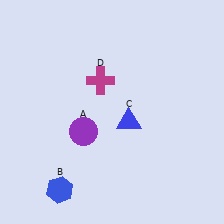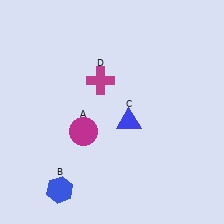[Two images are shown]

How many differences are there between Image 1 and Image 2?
There is 1 difference between the two images.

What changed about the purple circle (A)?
In Image 1, A is purple. In Image 2, it changed to magenta.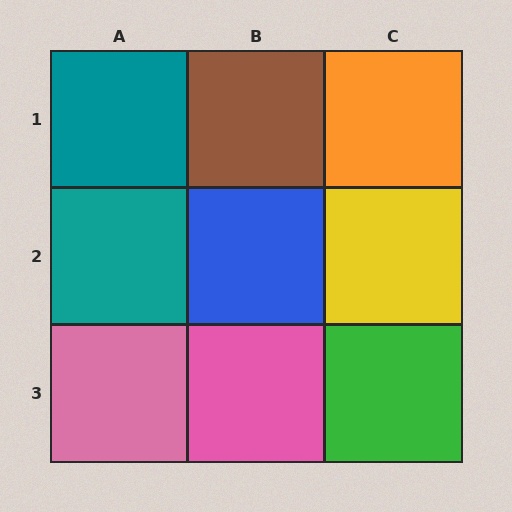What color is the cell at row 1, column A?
Teal.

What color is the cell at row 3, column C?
Green.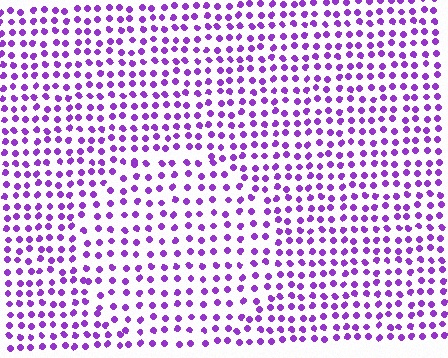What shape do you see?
I see a circle.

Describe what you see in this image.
The image contains small purple elements arranged at two different densities. A circle-shaped region is visible where the elements are less densely packed than the surrounding area.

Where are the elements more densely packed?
The elements are more densely packed outside the circle boundary.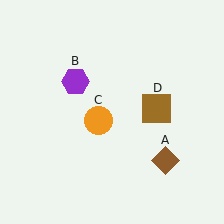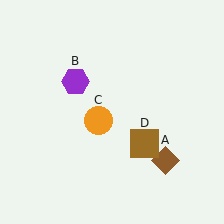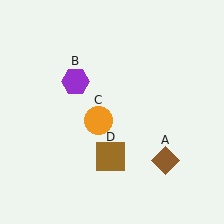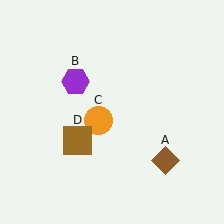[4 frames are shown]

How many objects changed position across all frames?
1 object changed position: brown square (object D).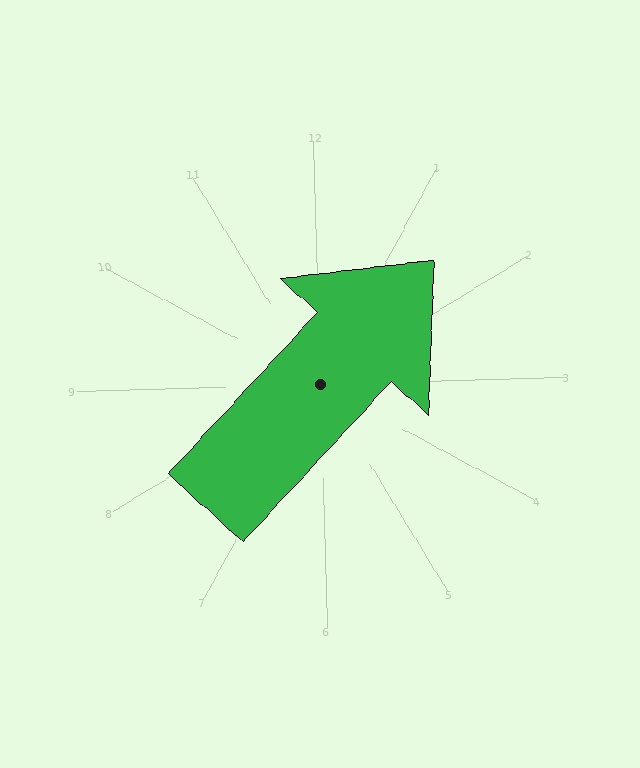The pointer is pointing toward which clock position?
Roughly 1 o'clock.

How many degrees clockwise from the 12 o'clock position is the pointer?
Approximately 44 degrees.